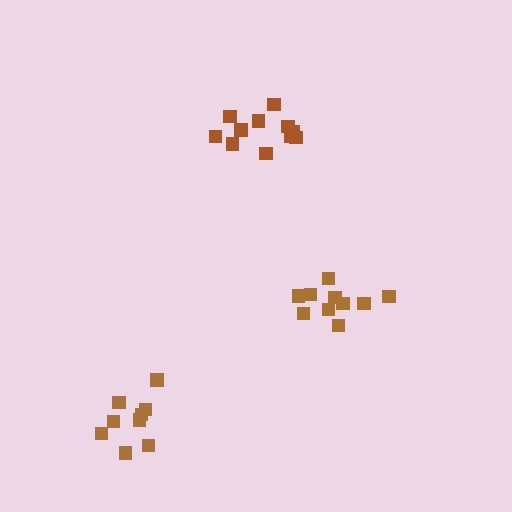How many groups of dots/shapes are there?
There are 3 groups.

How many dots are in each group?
Group 1: 10 dots, Group 2: 11 dots, Group 3: 9 dots (30 total).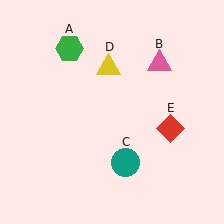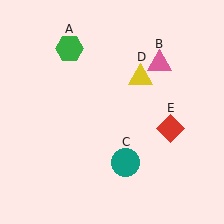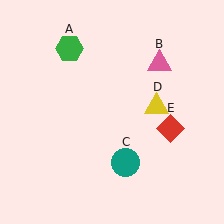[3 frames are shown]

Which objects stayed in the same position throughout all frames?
Green hexagon (object A) and pink triangle (object B) and teal circle (object C) and red diamond (object E) remained stationary.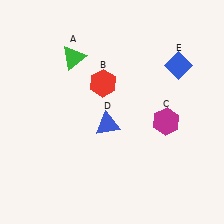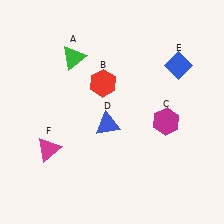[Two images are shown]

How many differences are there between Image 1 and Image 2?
There is 1 difference between the two images.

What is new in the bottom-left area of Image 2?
A magenta triangle (F) was added in the bottom-left area of Image 2.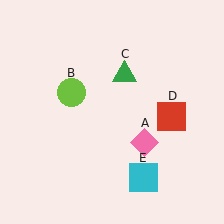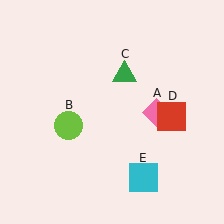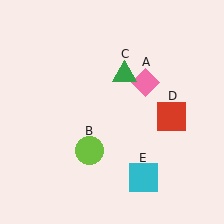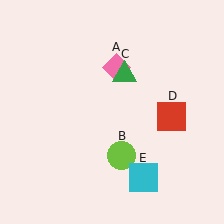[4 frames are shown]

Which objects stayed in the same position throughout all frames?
Green triangle (object C) and red square (object D) and cyan square (object E) remained stationary.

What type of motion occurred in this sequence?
The pink diamond (object A), lime circle (object B) rotated counterclockwise around the center of the scene.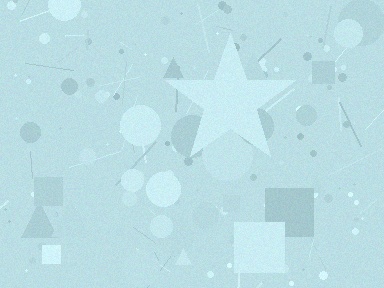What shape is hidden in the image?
A star is hidden in the image.